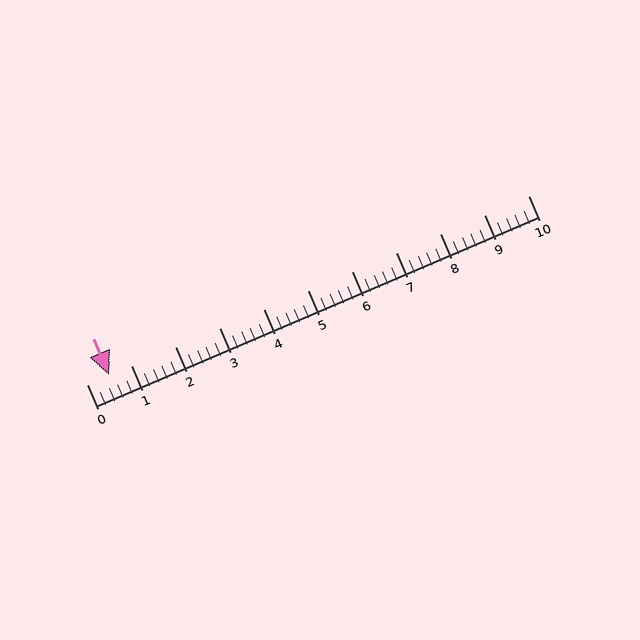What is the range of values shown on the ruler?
The ruler shows values from 0 to 10.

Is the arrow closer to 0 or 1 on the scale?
The arrow is closer to 1.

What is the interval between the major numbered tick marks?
The major tick marks are spaced 1 units apart.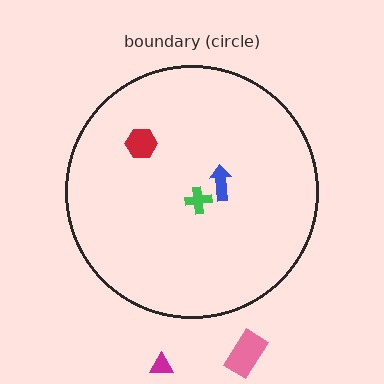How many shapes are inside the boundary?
3 inside, 2 outside.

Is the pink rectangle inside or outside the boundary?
Outside.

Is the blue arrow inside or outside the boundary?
Inside.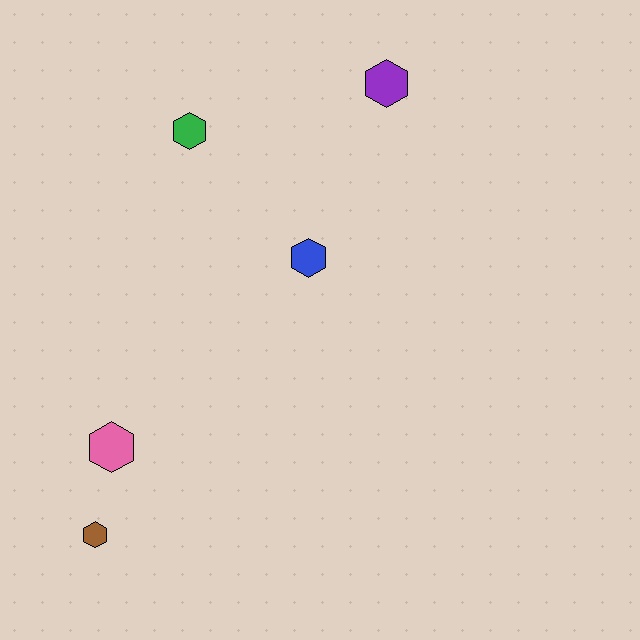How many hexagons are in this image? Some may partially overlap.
There are 5 hexagons.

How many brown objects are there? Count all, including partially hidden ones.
There is 1 brown object.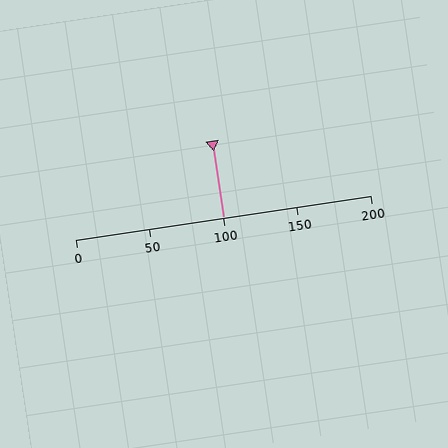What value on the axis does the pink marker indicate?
The marker indicates approximately 100.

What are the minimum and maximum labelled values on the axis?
The axis runs from 0 to 200.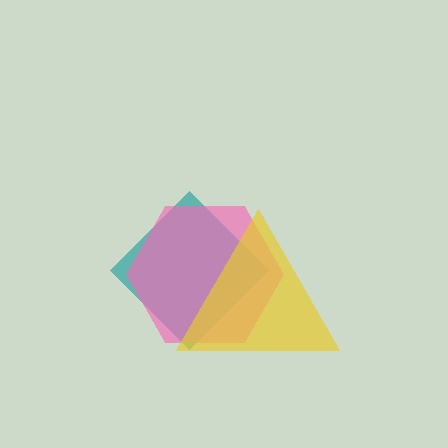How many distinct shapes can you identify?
There are 3 distinct shapes: a teal diamond, a pink hexagon, a yellow triangle.